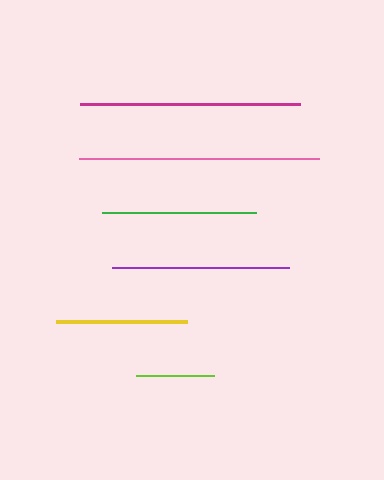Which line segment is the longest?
The pink line is the longest at approximately 241 pixels.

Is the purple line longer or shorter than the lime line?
The purple line is longer than the lime line.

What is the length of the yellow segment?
The yellow segment is approximately 132 pixels long.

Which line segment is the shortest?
The lime line is the shortest at approximately 78 pixels.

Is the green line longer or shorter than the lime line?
The green line is longer than the lime line.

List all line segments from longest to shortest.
From longest to shortest: pink, magenta, purple, green, yellow, lime.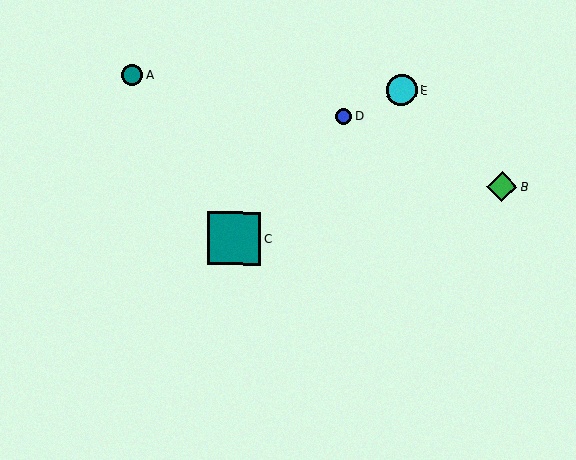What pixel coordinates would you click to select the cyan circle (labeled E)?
Click at (401, 90) to select the cyan circle E.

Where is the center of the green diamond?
The center of the green diamond is at (502, 187).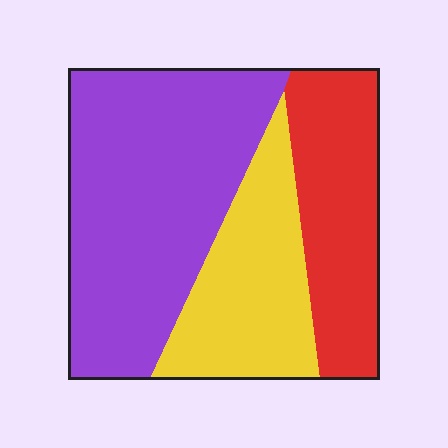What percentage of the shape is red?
Red takes up about one quarter (1/4) of the shape.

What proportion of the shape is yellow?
Yellow covers 25% of the shape.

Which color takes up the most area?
Purple, at roughly 50%.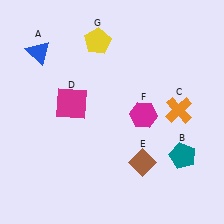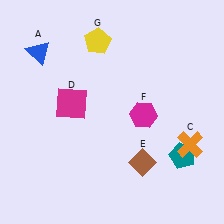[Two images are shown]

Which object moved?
The orange cross (C) moved down.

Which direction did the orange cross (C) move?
The orange cross (C) moved down.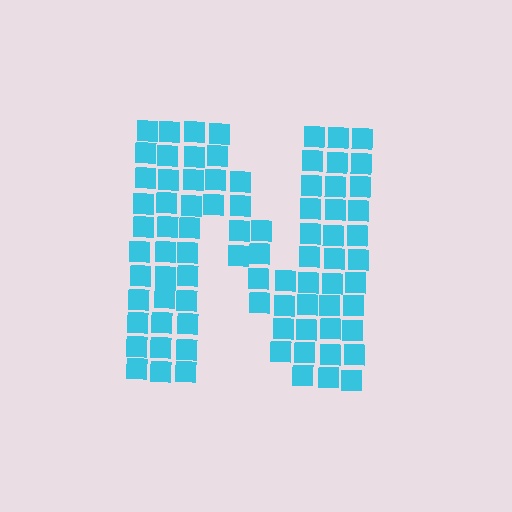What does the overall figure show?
The overall figure shows the letter N.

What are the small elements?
The small elements are squares.